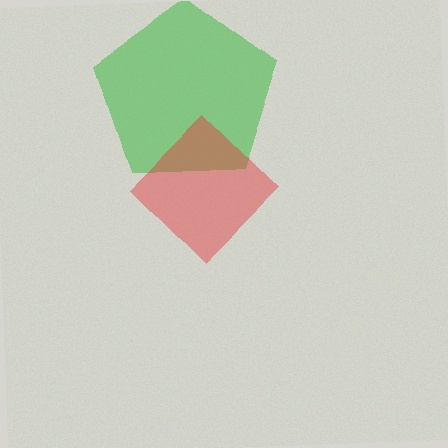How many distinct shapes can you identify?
There are 2 distinct shapes: a green pentagon, a red diamond.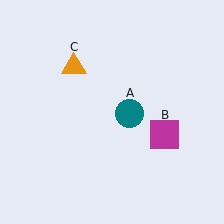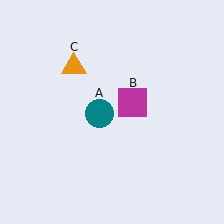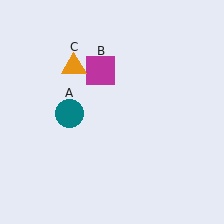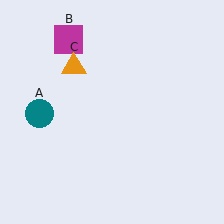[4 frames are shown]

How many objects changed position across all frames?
2 objects changed position: teal circle (object A), magenta square (object B).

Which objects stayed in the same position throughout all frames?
Orange triangle (object C) remained stationary.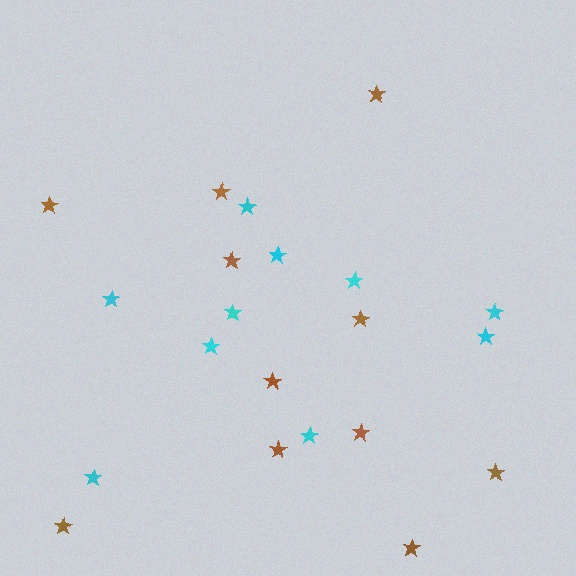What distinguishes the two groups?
There are 2 groups: one group of cyan stars (10) and one group of brown stars (11).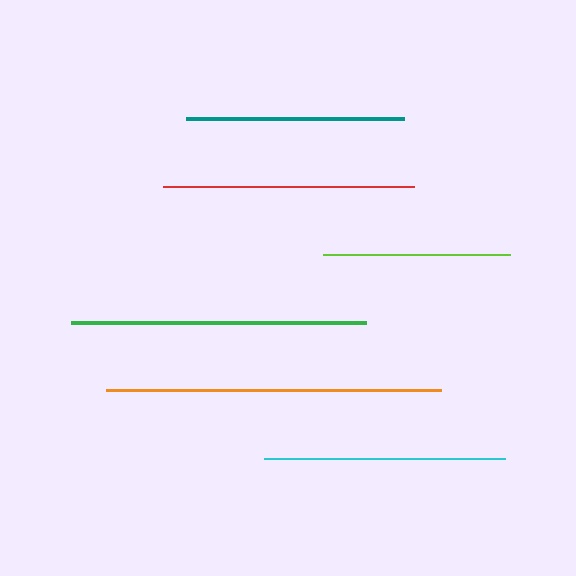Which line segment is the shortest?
The lime line is the shortest at approximately 186 pixels.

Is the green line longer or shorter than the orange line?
The orange line is longer than the green line.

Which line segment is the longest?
The orange line is the longest at approximately 335 pixels.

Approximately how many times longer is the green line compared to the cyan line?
The green line is approximately 1.2 times the length of the cyan line.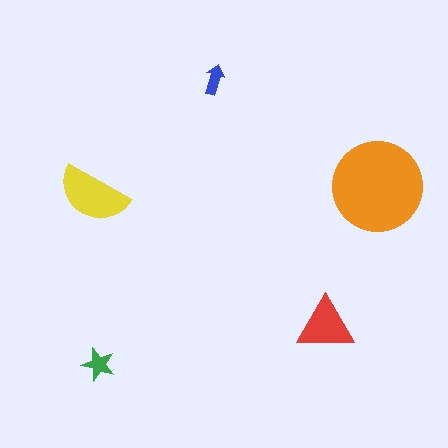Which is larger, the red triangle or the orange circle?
The orange circle.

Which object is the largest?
The orange circle.